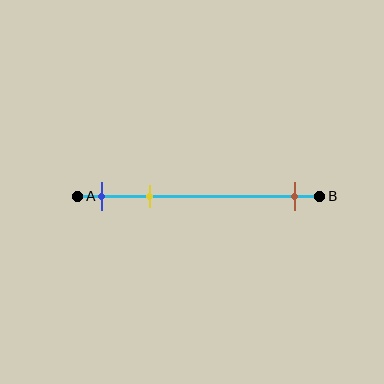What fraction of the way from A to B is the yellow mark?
The yellow mark is approximately 30% (0.3) of the way from A to B.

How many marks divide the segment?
There are 3 marks dividing the segment.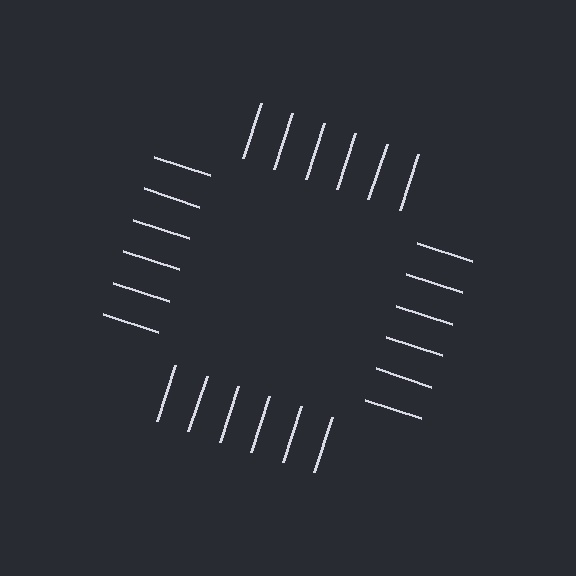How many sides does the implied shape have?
4 sides — the line-ends trace a square.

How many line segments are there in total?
24 — 6 along each of the 4 edges.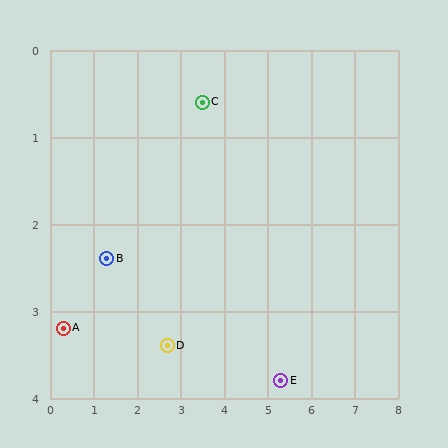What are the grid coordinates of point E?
Point E is at approximately (5.3, 3.8).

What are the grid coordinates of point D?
Point D is at approximately (2.7, 3.4).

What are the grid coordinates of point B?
Point B is at approximately (1.3, 2.4).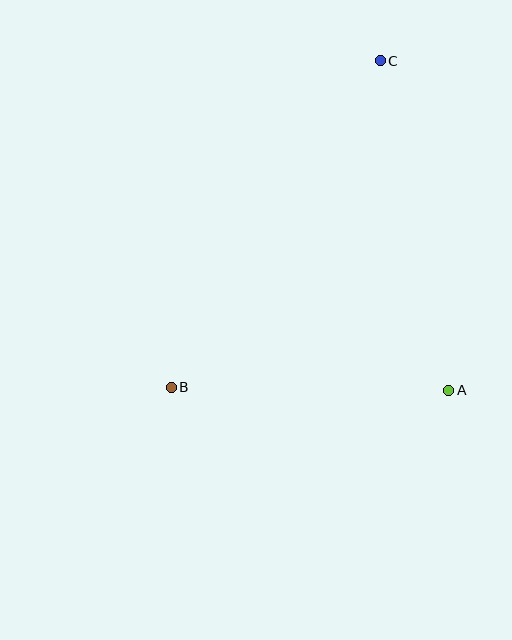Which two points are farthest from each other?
Points B and C are farthest from each other.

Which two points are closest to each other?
Points A and B are closest to each other.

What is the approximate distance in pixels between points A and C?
The distance between A and C is approximately 337 pixels.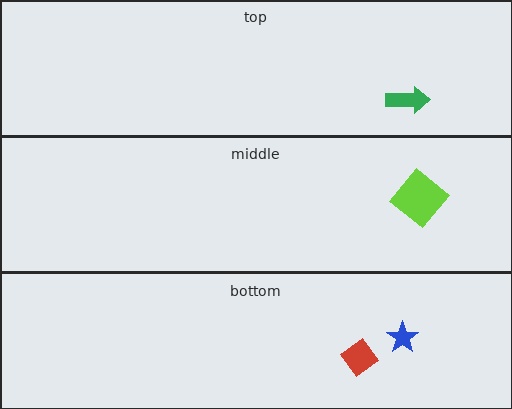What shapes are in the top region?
The green arrow.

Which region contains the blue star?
The bottom region.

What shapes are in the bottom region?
The blue star, the red diamond.